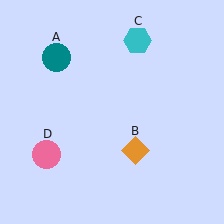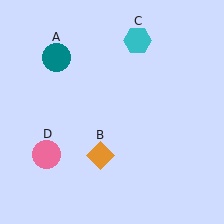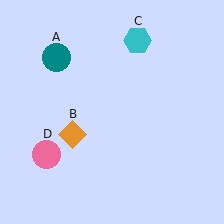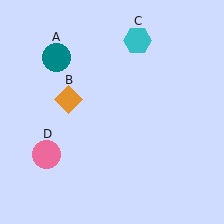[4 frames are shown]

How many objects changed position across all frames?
1 object changed position: orange diamond (object B).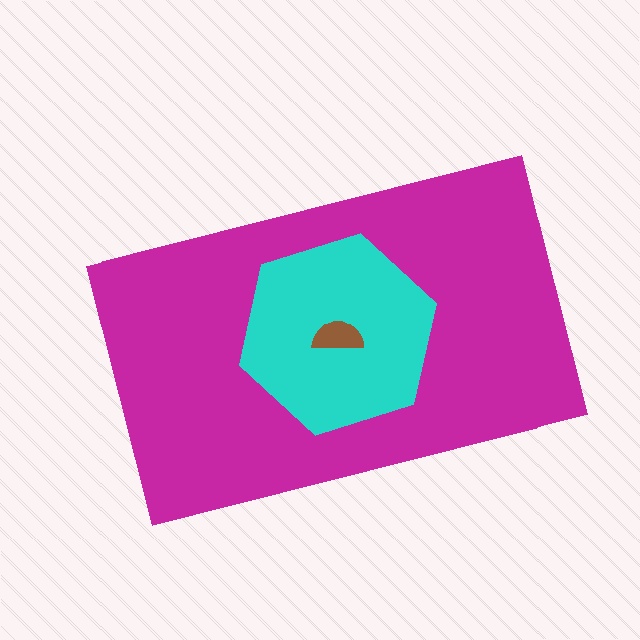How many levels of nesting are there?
3.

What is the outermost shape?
The magenta rectangle.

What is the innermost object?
The brown semicircle.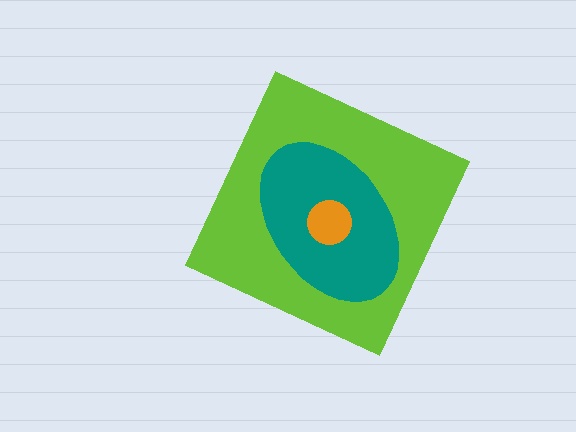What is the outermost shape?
The lime diamond.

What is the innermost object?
The orange circle.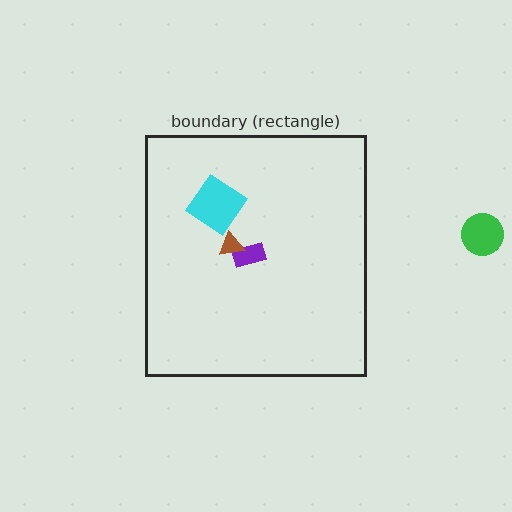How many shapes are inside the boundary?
3 inside, 1 outside.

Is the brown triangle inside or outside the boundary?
Inside.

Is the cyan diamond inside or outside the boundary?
Inside.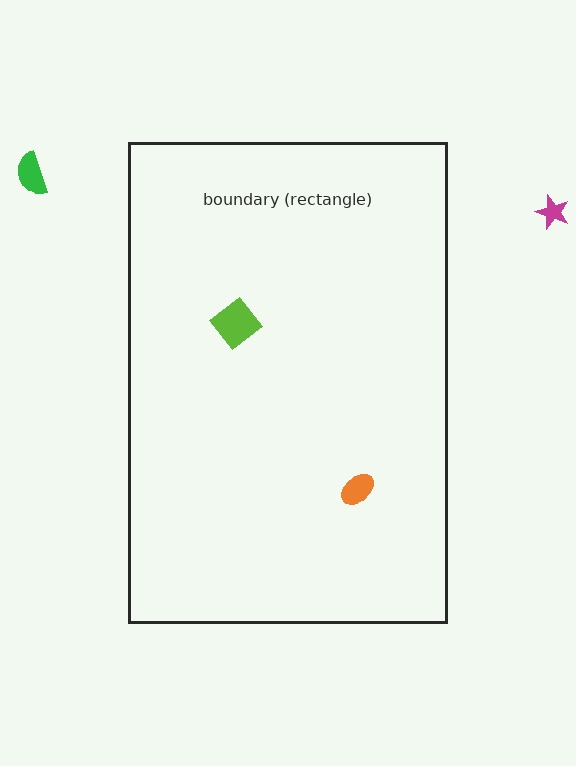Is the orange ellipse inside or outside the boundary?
Inside.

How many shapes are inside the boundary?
2 inside, 2 outside.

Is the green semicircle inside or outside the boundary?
Outside.